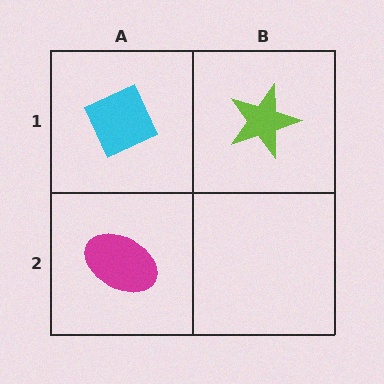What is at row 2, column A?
A magenta ellipse.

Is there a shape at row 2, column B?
No, that cell is empty.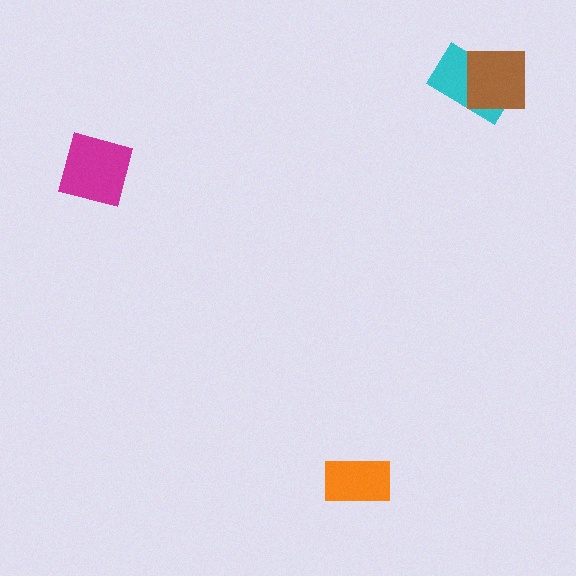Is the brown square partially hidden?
No, no other shape covers it.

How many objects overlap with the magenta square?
0 objects overlap with the magenta square.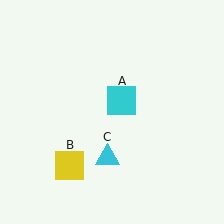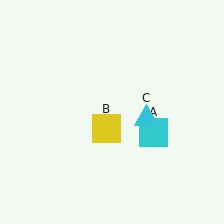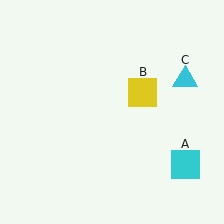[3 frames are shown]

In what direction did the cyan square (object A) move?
The cyan square (object A) moved down and to the right.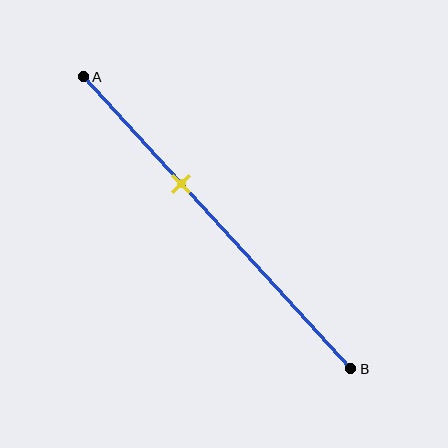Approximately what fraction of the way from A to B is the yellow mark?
The yellow mark is approximately 35% of the way from A to B.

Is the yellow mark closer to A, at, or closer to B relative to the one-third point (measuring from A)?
The yellow mark is closer to point B than the one-third point of segment AB.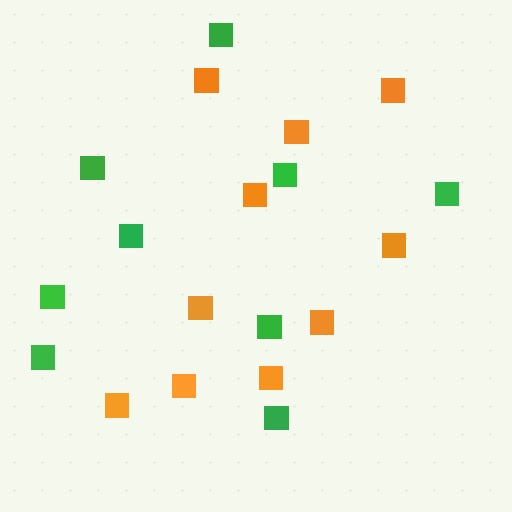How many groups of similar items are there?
There are 2 groups: one group of orange squares (10) and one group of green squares (9).